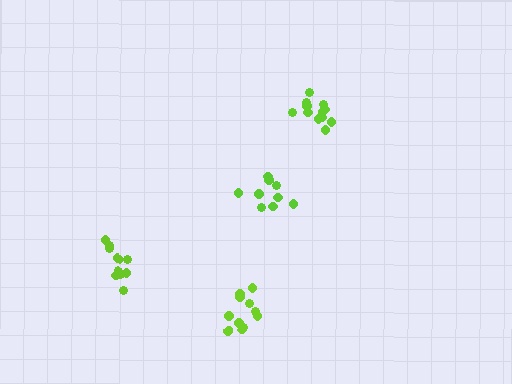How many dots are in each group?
Group 1: 11 dots, Group 2: 10 dots, Group 3: 12 dots, Group 4: 11 dots (44 total).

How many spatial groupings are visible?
There are 4 spatial groupings.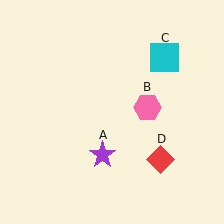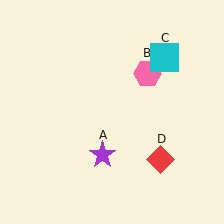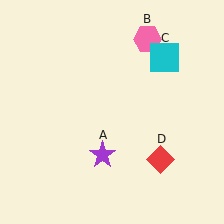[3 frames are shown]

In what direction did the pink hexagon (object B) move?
The pink hexagon (object B) moved up.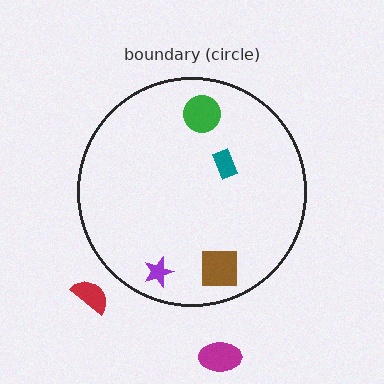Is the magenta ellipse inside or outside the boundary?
Outside.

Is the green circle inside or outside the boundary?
Inside.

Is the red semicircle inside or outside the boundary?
Outside.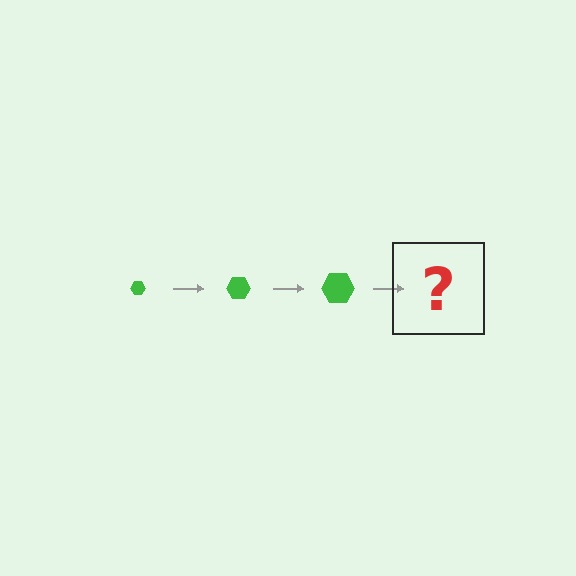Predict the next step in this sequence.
The next step is a green hexagon, larger than the previous one.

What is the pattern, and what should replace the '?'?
The pattern is that the hexagon gets progressively larger each step. The '?' should be a green hexagon, larger than the previous one.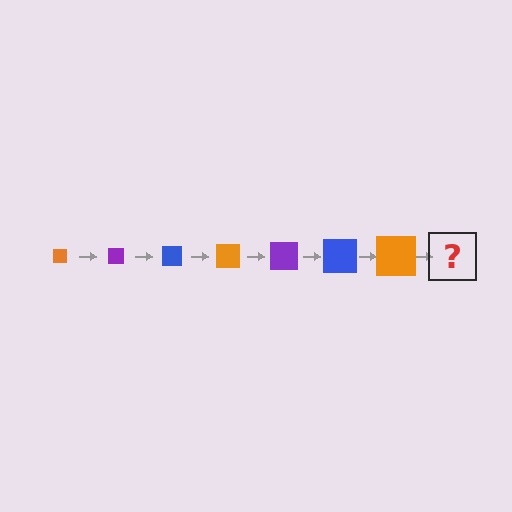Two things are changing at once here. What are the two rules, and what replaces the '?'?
The two rules are that the square grows larger each step and the color cycles through orange, purple, and blue. The '?' should be a purple square, larger than the previous one.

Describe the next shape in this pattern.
It should be a purple square, larger than the previous one.